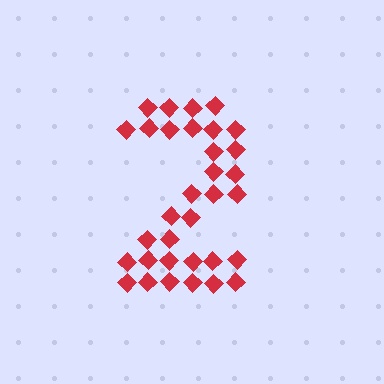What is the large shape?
The large shape is the digit 2.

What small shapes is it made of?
It is made of small diamonds.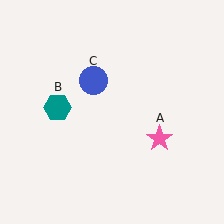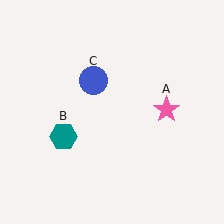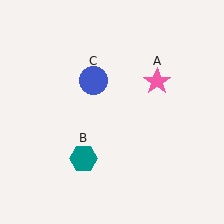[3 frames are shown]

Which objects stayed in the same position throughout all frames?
Blue circle (object C) remained stationary.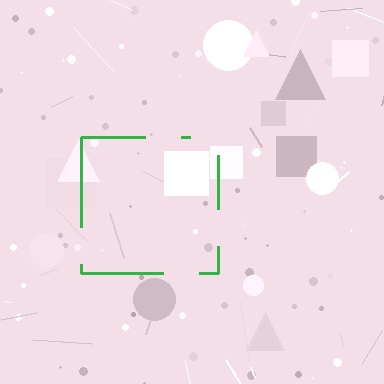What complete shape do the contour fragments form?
The contour fragments form a square.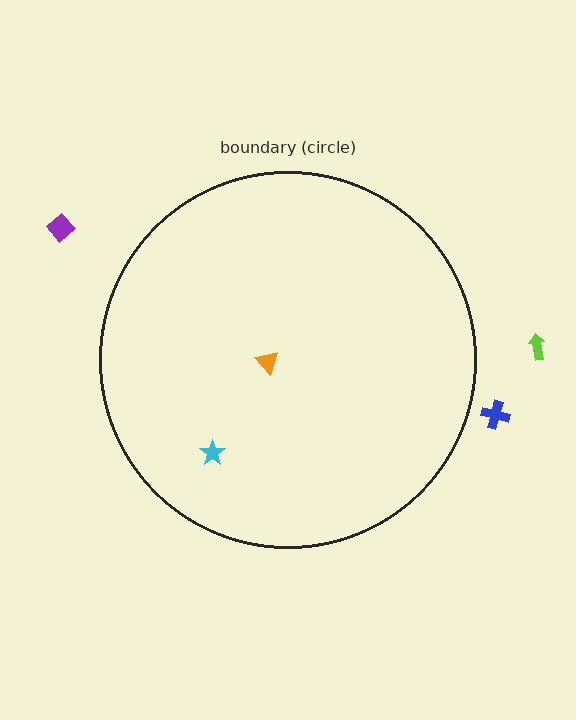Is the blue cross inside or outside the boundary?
Outside.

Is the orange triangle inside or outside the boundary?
Inside.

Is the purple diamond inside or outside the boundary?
Outside.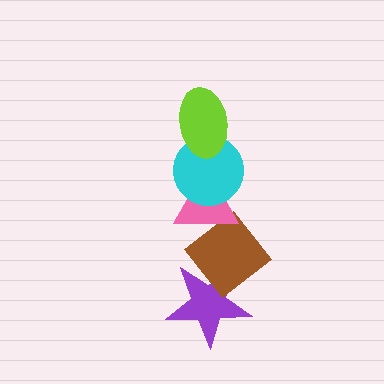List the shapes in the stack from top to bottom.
From top to bottom: the lime ellipse, the cyan circle, the pink triangle, the brown diamond, the purple star.